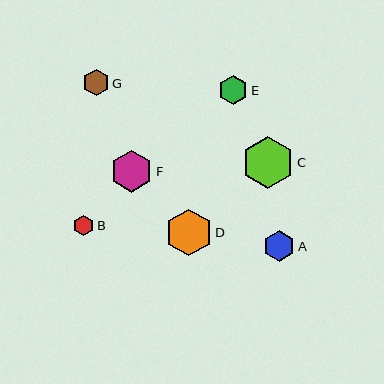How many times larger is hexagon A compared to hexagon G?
Hexagon A is approximately 1.2 times the size of hexagon G.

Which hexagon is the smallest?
Hexagon B is the smallest with a size of approximately 20 pixels.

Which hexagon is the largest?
Hexagon C is the largest with a size of approximately 52 pixels.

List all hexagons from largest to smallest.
From largest to smallest: C, D, F, A, E, G, B.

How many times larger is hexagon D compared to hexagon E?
Hexagon D is approximately 1.6 times the size of hexagon E.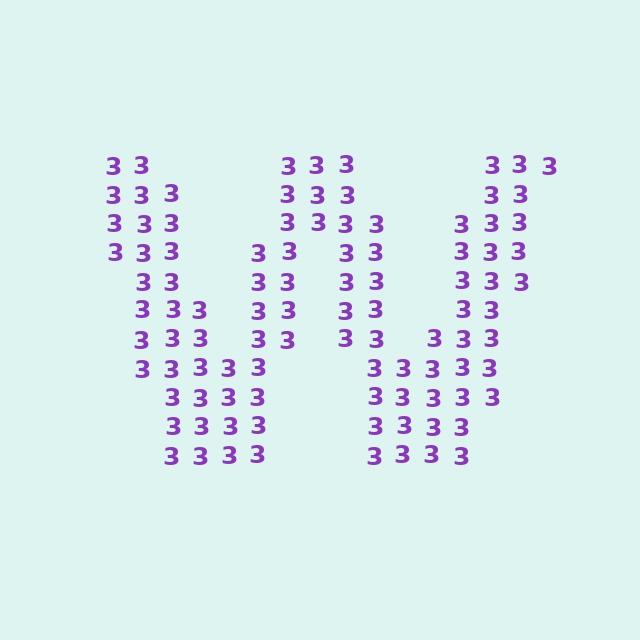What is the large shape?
The large shape is the letter W.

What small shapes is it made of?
It is made of small digit 3's.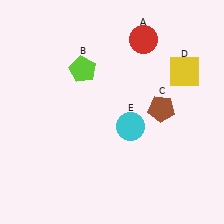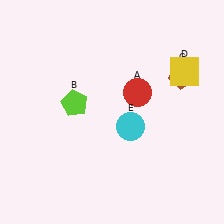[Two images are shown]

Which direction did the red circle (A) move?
The red circle (A) moved down.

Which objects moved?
The objects that moved are: the red circle (A), the lime pentagon (B), the brown pentagon (C).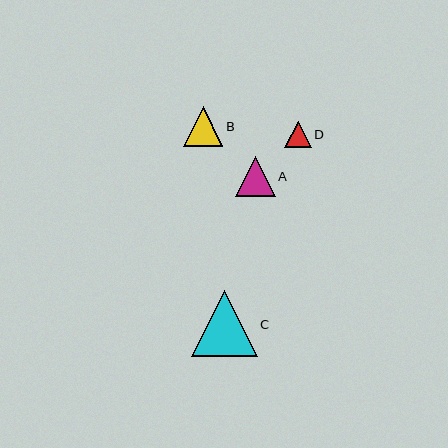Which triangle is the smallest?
Triangle D is the smallest with a size of approximately 27 pixels.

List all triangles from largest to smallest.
From largest to smallest: C, A, B, D.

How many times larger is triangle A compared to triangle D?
Triangle A is approximately 1.5 times the size of triangle D.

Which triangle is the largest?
Triangle C is the largest with a size of approximately 66 pixels.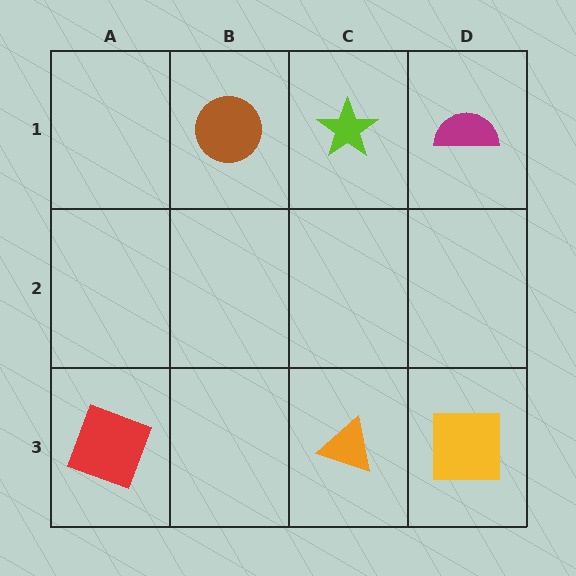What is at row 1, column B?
A brown circle.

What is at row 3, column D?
A yellow square.